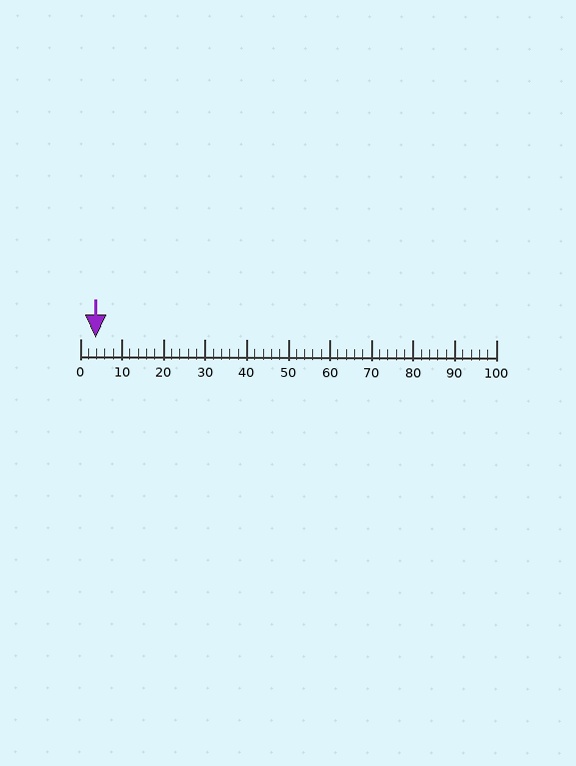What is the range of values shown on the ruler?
The ruler shows values from 0 to 100.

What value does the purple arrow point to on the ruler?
The purple arrow points to approximately 4.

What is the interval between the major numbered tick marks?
The major tick marks are spaced 10 units apart.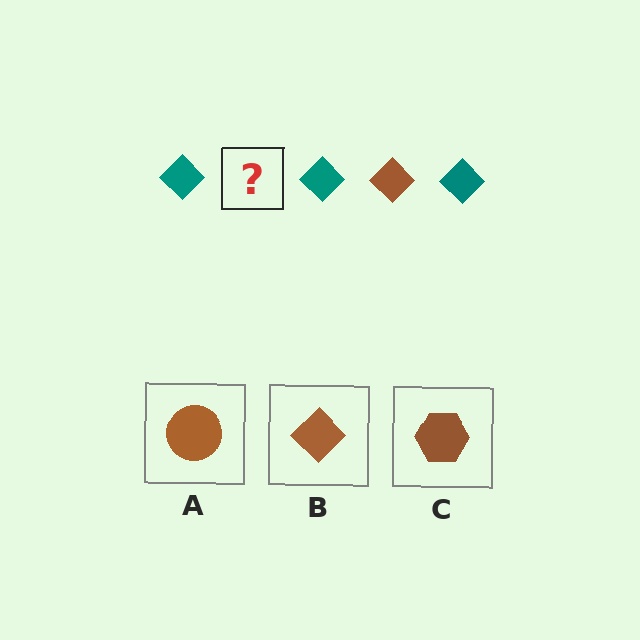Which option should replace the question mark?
Option B.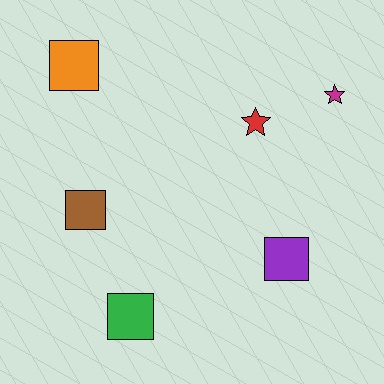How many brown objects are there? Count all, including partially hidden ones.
There is 1 brown object.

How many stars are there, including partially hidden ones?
There are 2 stars.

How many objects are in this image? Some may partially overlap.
There are 6 objects.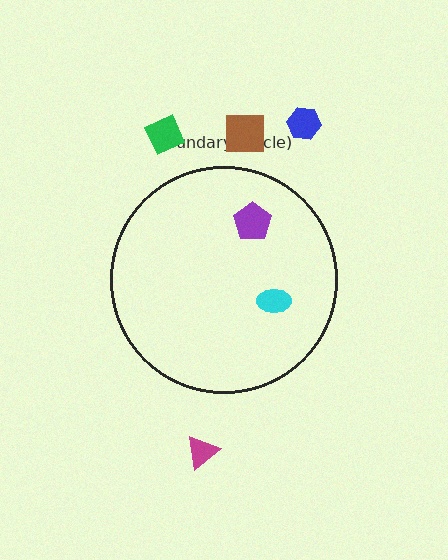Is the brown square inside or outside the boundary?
Outside.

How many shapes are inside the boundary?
2 inside, 4 outside.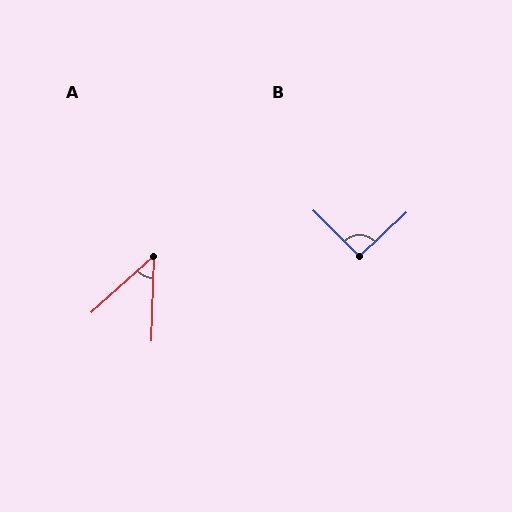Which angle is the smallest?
A, at approximately 46 degrees.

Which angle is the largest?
B, at approximately 92 degrees.